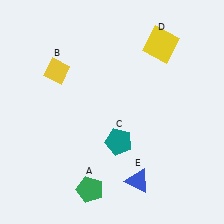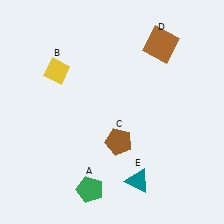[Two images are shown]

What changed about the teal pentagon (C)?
In Image 1, C is teal. In Image 2, it changed to brown.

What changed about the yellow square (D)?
In Image 1, D is yellow. In Image 2, it changed to brown.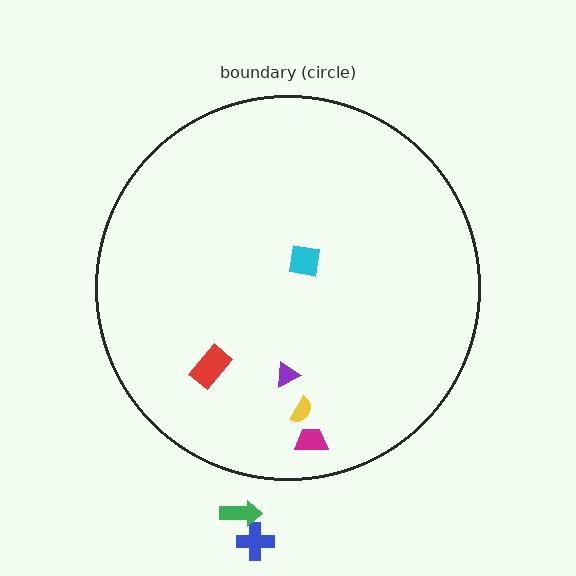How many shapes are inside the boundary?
5 inside, 2 outside.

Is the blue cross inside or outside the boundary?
Outside.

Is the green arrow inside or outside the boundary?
Outside.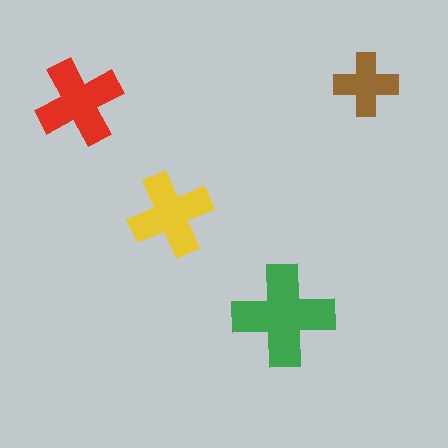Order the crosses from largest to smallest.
the green one, the red one, the yellow one, the brown one.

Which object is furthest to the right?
The brown cross is rightmost.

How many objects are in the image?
There are 4 objects in the image.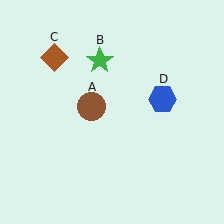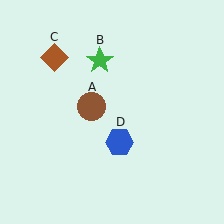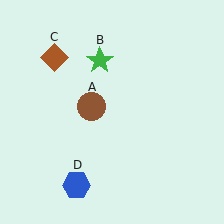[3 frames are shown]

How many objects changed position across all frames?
1 object changed position: blue hexagon (object D).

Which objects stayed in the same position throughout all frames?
Brown circle (object A) and green star (object B) and brown diamond (object C) remained stationary.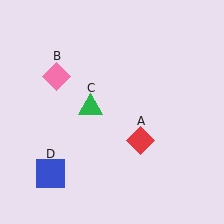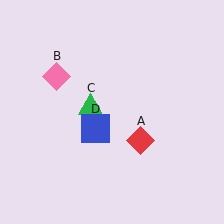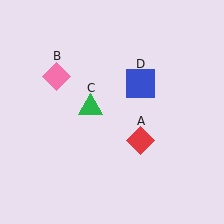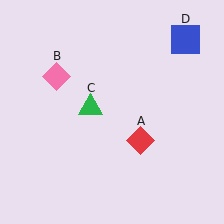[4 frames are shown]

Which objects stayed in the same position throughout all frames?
Red diamond (object A) and pink diamond (object B) and green triangle (object C) remained stationary.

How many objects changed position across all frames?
1 object changed position: blue square (object D).